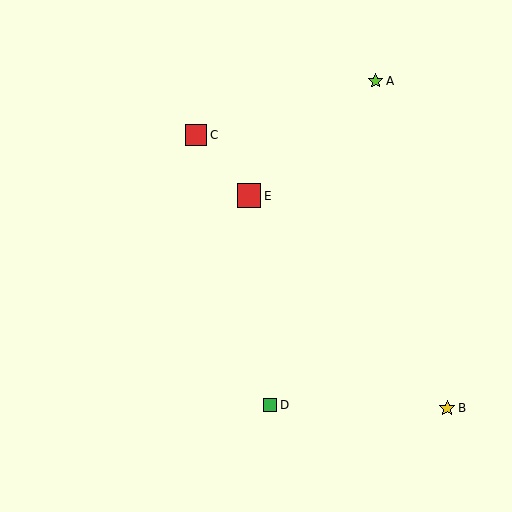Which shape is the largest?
The red square (labeled E) is the largest.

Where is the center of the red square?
The center of the red square is at (249, 196).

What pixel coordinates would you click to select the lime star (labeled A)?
Click at (376, 81) to select the lime star A.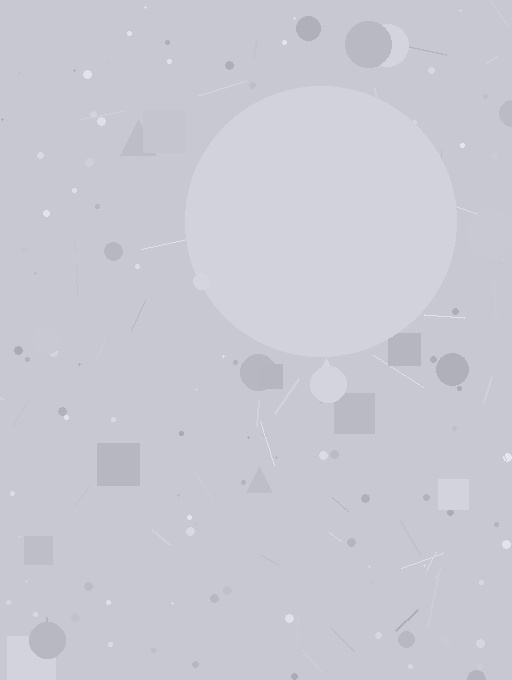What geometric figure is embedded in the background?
A circle is embedded in the background.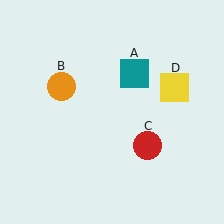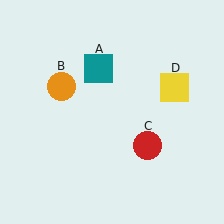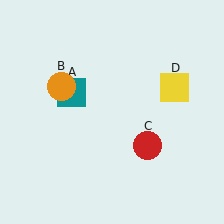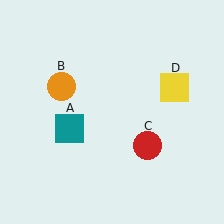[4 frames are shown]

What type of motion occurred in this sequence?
The teal square (object A) rotated counterclockwise around the center of the scene.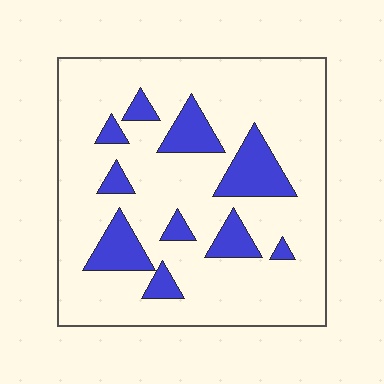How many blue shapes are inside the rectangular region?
10.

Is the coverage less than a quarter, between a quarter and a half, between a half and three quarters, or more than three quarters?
Less than a quarter.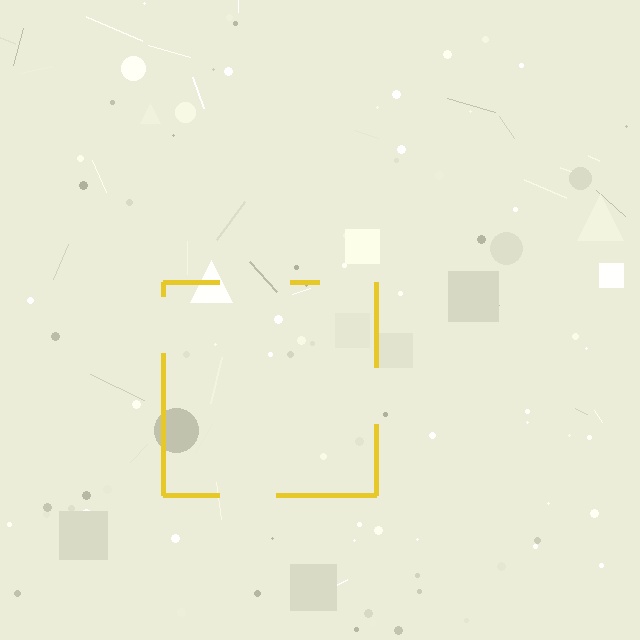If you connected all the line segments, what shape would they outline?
They would outline a square.